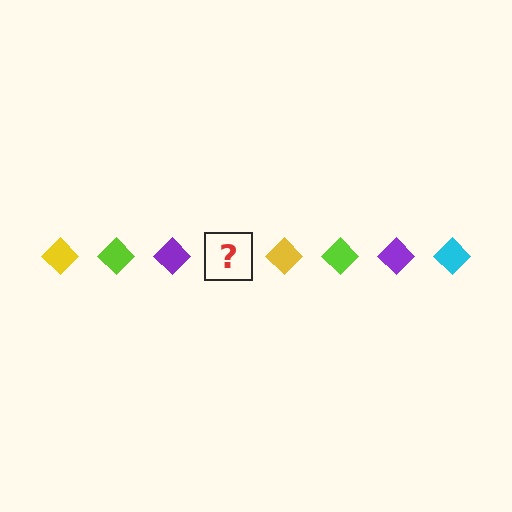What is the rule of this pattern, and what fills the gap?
The rule is that the pattern cycles through yellow, lime, purple, cyan diamonds. The gap should be filled with a cyan diamond.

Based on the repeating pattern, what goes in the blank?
The blank should be a cyan diamond.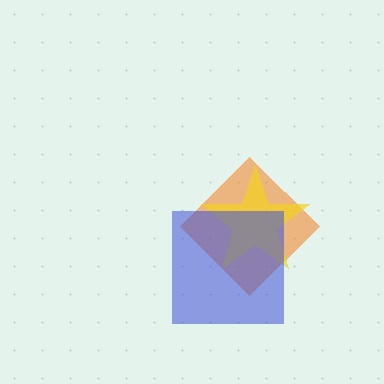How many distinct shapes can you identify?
There are 3 distinct shapes: an orange diamond, a yellow star, a blue square.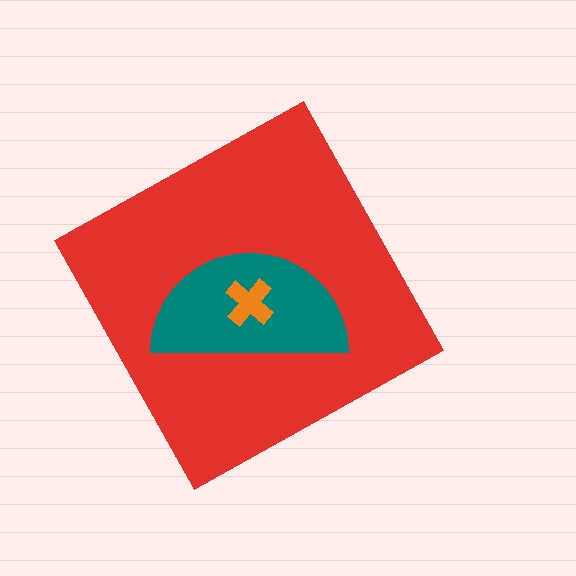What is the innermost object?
The orange cross.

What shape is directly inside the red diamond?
The teal semicircle.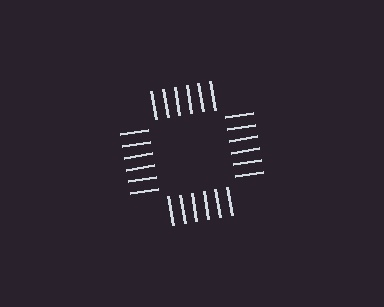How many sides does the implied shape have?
4 sides — the line-ends trace a square.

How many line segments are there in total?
24 — 6 along each of the 4 edges.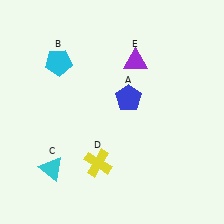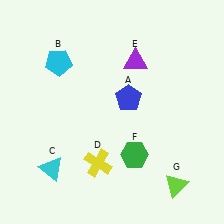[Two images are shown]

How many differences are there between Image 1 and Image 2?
There are 2 differences between the two images.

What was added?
A green hexagon (F), a lime triangle (G) were added in Image 2.